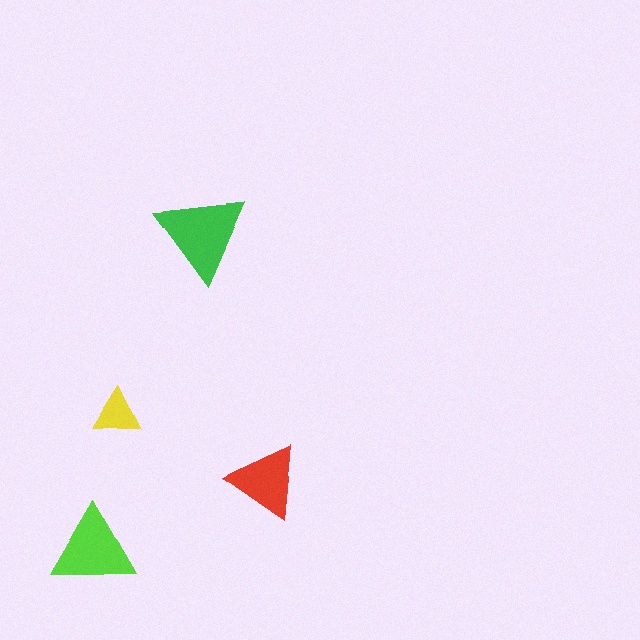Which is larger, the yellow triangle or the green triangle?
The green one.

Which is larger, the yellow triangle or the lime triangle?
The lime one.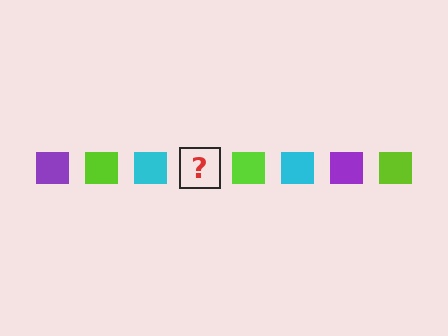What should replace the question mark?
The question mark should be replaced with a purple square.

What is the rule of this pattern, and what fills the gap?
The rule is that the pattern cycles through purple, lime, cyan squares. The gap should be filled with a purple square.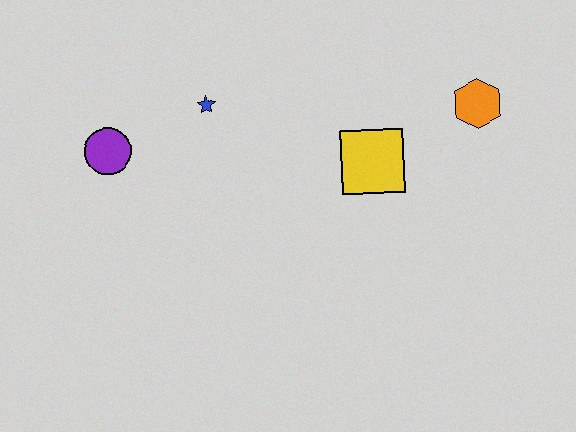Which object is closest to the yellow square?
The orange hexagon is closest to the yellow square.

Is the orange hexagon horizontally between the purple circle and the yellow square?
No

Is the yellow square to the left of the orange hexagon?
Yes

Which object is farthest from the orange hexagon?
The purple circle is farthest from the orange hexagon.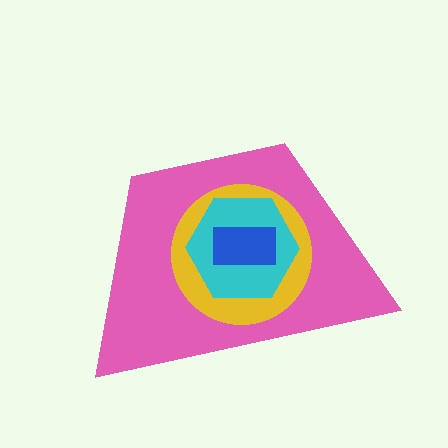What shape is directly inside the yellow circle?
The cyan hexagon.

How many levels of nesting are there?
4.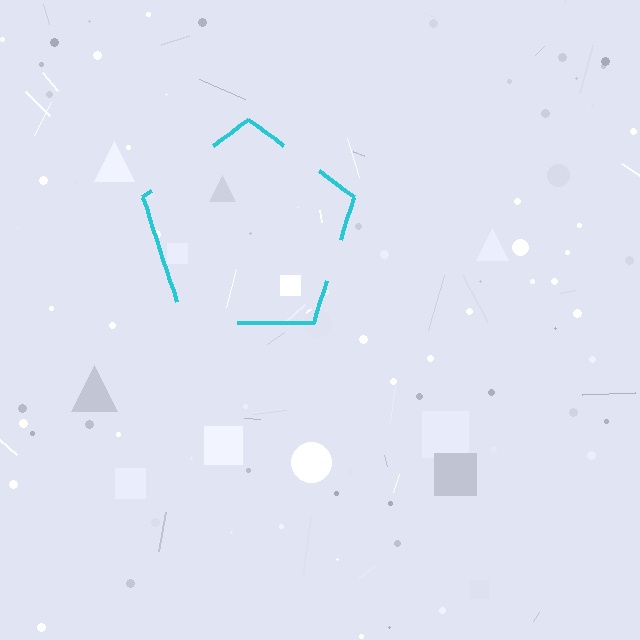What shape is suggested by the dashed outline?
The dashed outline suggests a pentagon.